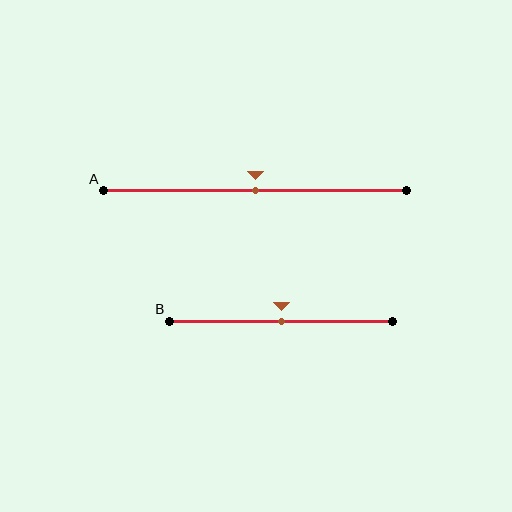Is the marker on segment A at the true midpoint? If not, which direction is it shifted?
Yes, the marker on segment A is at the true midpoint.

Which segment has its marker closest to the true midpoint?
Segment A has its marker closest to the true midpoint.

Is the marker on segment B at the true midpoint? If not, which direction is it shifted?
Yes, the marker on segment B is at the true midpoint.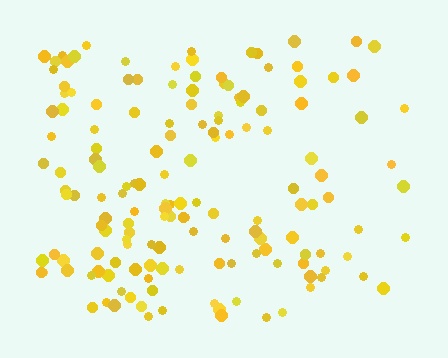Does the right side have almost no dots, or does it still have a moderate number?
Still a moderate number, just noticeably fewer than the left.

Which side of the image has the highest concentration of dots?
The left.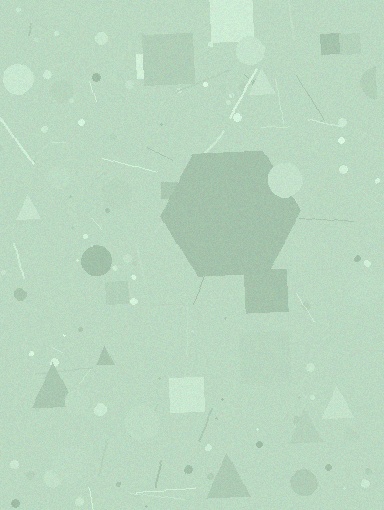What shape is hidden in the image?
A hexagon is hidden in the image.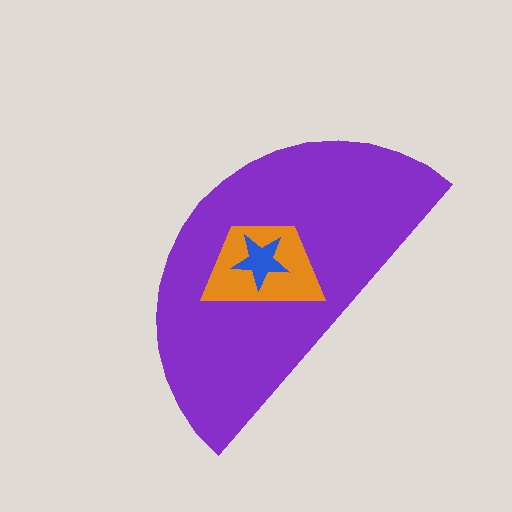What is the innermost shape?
The blue star.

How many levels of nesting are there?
3.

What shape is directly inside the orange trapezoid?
The blue star.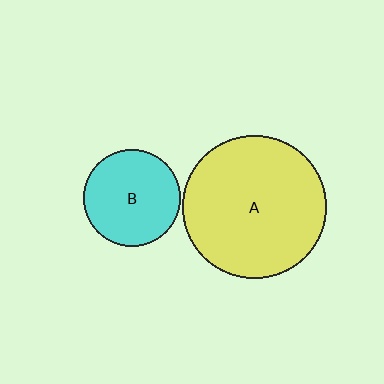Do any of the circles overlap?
No, none of the circles overlap.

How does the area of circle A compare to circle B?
Approximately 2.2 times.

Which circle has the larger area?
Circle A (yellow).